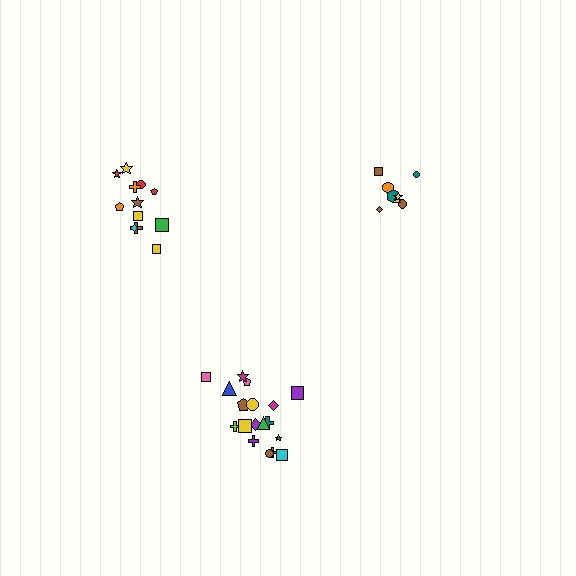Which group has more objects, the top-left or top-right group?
The top-left group.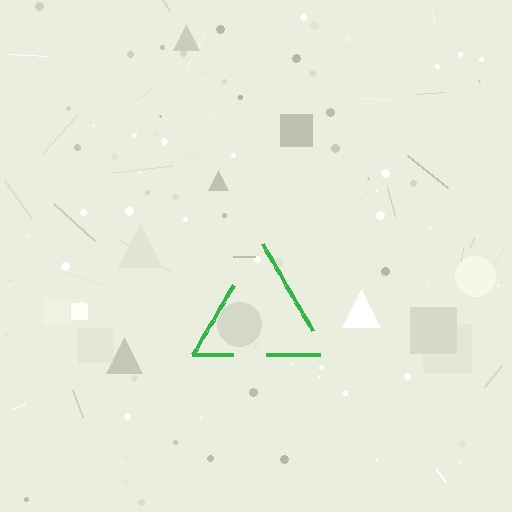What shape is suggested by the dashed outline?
The dashed outline suggests a triangle.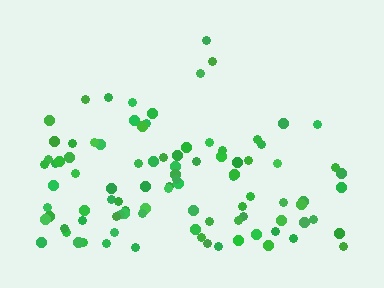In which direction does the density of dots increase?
From top to bottom, with the bottom side densest.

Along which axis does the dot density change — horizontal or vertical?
Vertical.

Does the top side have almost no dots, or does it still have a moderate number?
Still a moderate number, just noticeably fewer than the bottom.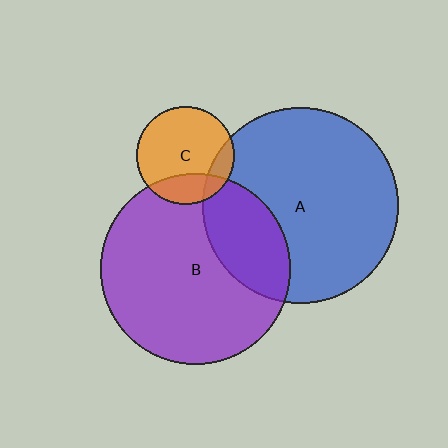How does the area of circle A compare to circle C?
Approximately 4.0 times.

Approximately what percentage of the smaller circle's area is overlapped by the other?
Approximately 15%.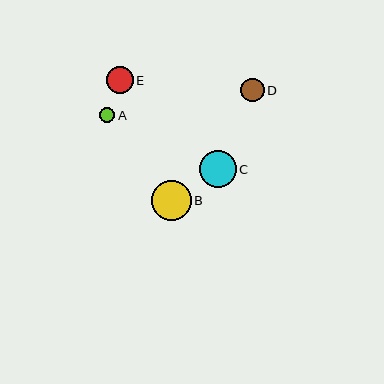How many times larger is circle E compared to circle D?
Circle E is approximately 1.1 times the size of circle D.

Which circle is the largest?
Circle B is the largest with a size of approximately 40 pixels.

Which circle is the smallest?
Circle A is the smallest with a size of approximately 15 pixels.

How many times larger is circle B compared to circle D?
Circle B is approximately 1.7 times the size of circle D.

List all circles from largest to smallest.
From largest to smallest: B, C, E, D, A.